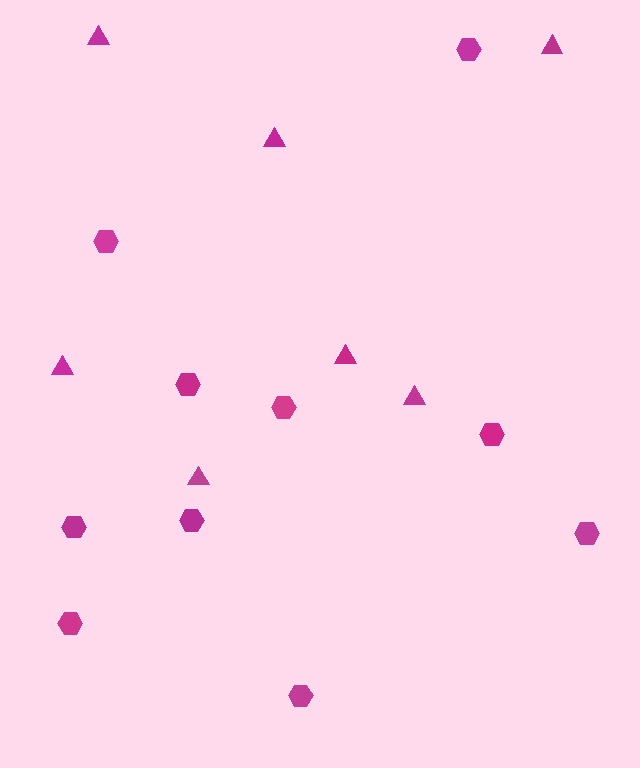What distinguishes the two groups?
There are 2 groups: one group of hexagons (10) and one group of triangles (7).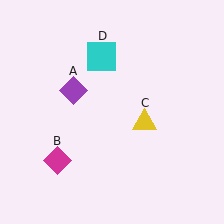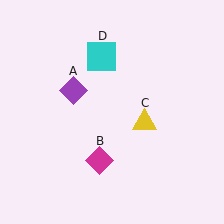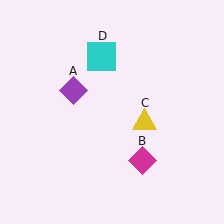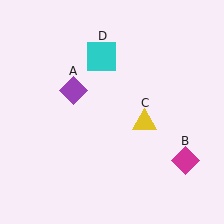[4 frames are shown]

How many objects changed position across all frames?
1 object changed position: magenta diamond (object B).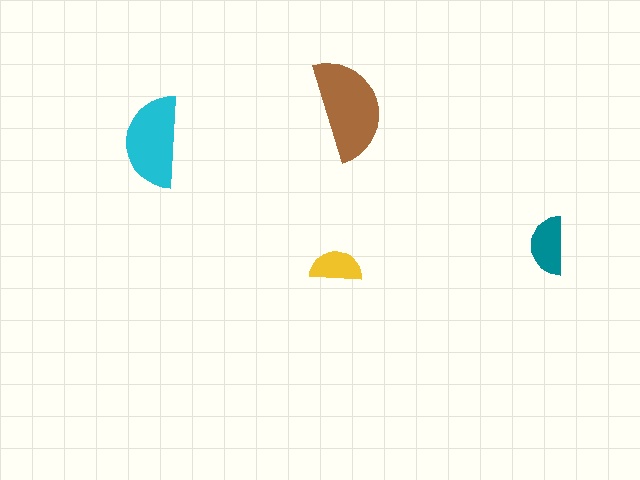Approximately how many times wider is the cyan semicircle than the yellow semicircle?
About 1.5 times wider.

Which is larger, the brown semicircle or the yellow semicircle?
The brown one.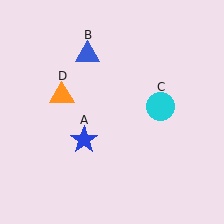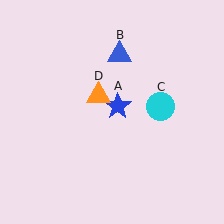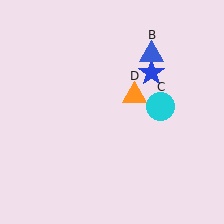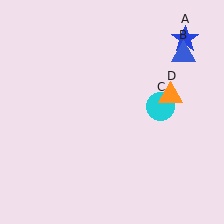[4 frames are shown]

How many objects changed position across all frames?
3 objects changed position: blue star (object A), blue triangle (object B), orange triangle (object D).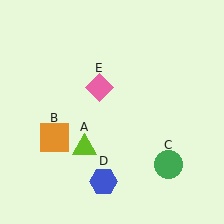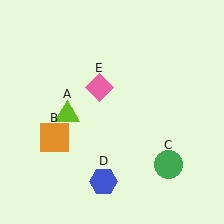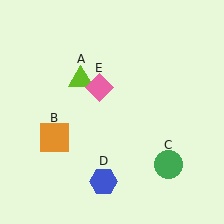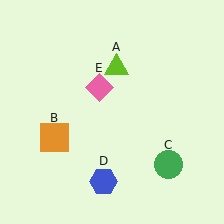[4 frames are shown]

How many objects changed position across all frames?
1 object changed position: lime triangle (object A).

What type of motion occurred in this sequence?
The lime triangle (object A) rotated clockwise around the center of the scene.